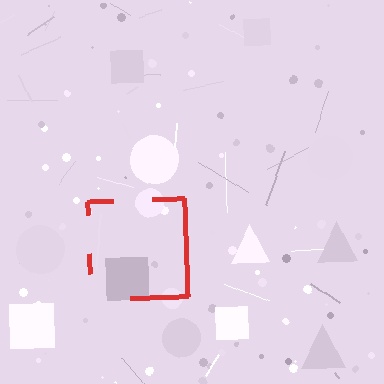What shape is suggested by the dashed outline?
The dashed outline suggests a square.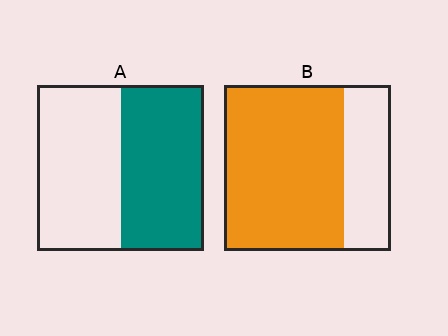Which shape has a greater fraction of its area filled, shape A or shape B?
Shape B.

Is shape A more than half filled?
Roughly half.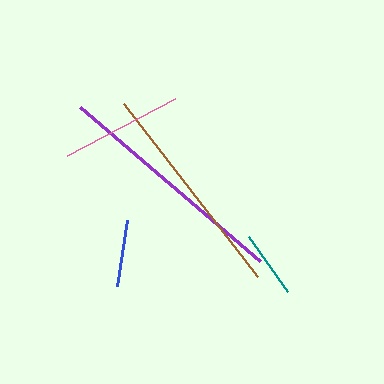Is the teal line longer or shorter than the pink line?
The pink line is longer than the teal line.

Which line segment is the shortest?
The blue line is the shortest at approximately 67 pixels.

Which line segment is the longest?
The purple line is the longest at approximately 237 pixels.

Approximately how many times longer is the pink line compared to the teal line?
The pink line is approximately 1.8 times the length of the teal line.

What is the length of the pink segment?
The pink segment is approximately 123 pixels long.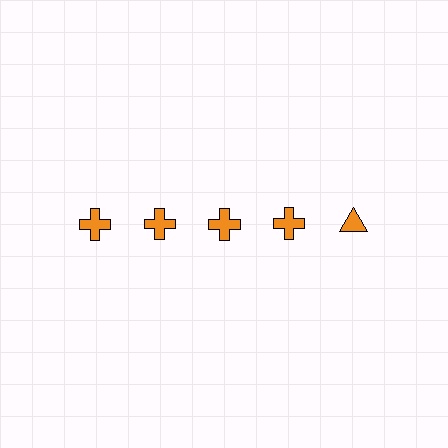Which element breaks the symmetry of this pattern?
The orange triangle in the top row, rightmost column breaks the symmetry. All other shapes are orange crosses.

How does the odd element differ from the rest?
It has a different shape: triangle instead of cross.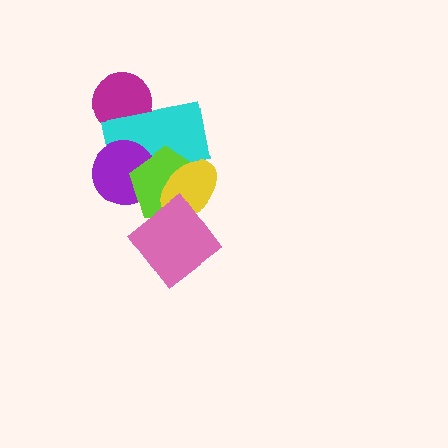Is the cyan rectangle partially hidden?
Yes, it is partially covered by another shape.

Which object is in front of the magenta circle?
The cyan rectangle is in front of the magenta circle.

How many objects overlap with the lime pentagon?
4 objects overlap with the lime pentagon.